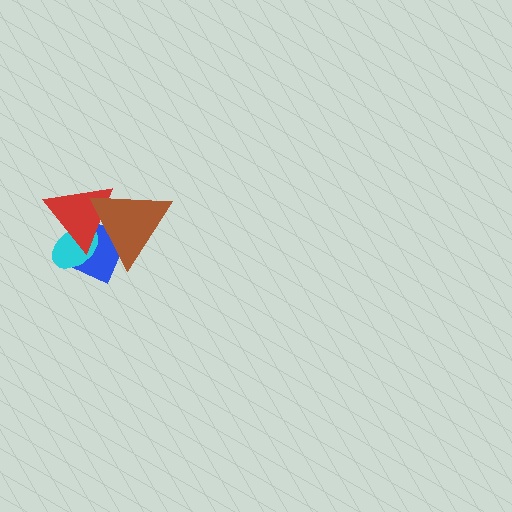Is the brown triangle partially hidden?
No, no other shape covers it.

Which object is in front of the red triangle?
The brown triangle is in front of the red triangle.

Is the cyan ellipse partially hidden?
Yes, it is partially covered by another shape.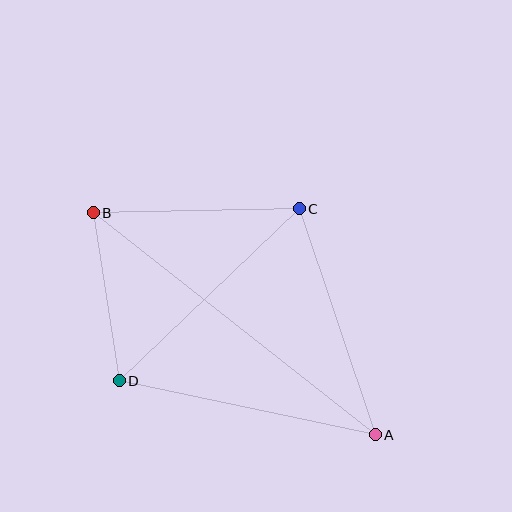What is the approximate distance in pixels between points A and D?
The distance between A and D is approximately 262 pixels.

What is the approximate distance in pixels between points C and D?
The distance between C and D is approximately 249 pixels.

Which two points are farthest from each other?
Points A and B are farthest from each other.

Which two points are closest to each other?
Points B and D are closest to each other.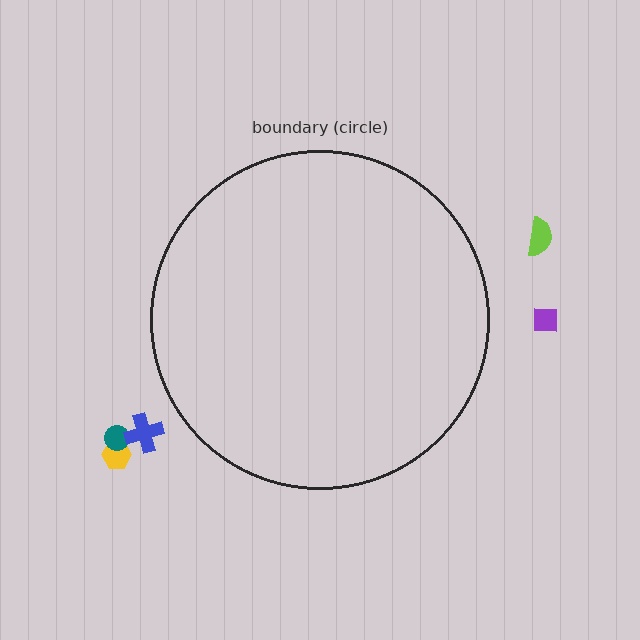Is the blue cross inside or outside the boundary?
Outside.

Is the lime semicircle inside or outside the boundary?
Outside.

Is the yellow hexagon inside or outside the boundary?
Outside.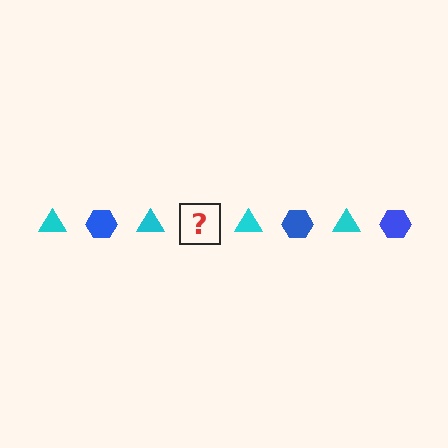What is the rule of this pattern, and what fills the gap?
The rule is that the pattern alternates between cyan triangle and blue hexagon. The gap should be filled with a blue hexagon.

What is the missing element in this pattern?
The missing element is a blue hexagon.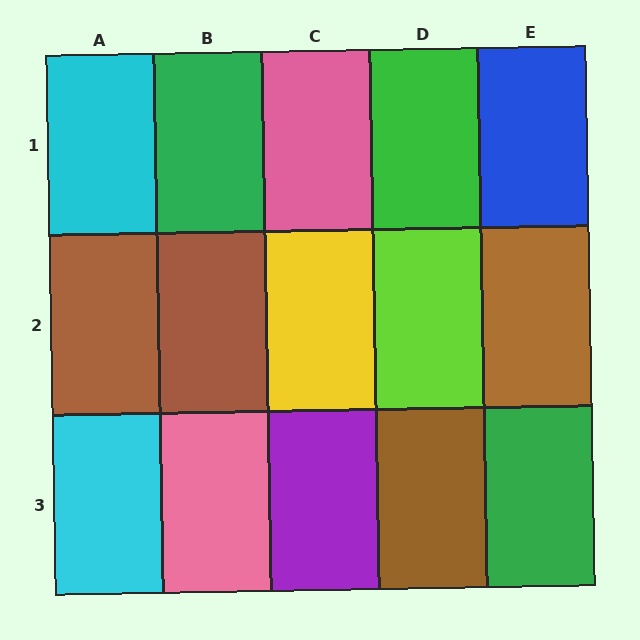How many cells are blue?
1 cell is blue.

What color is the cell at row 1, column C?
Pink.